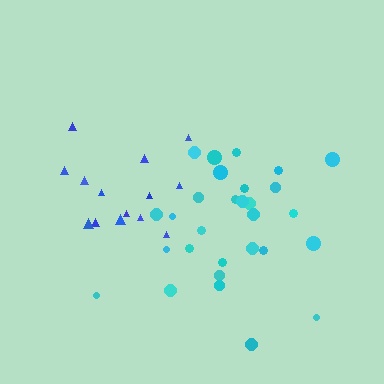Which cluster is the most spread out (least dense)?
Blue.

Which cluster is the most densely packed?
Cyan.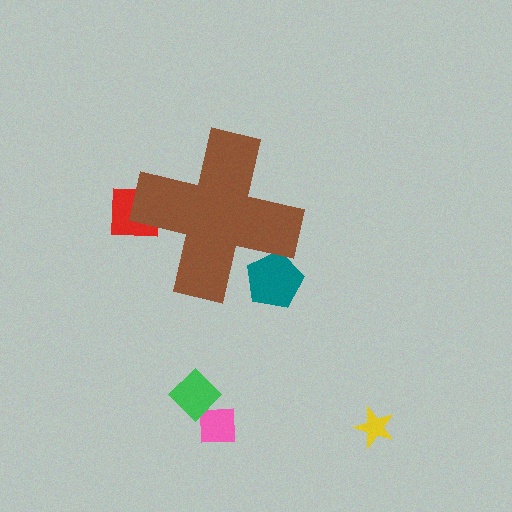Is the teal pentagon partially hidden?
Yes, the teal pentagon is partially hidden behind the brown cross.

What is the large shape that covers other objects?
A brown cross.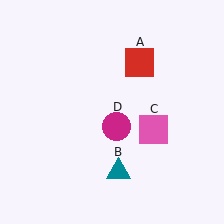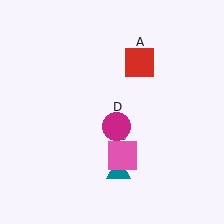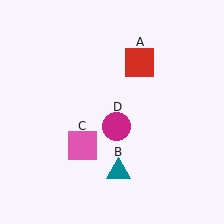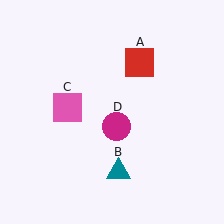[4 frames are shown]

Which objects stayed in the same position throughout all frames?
Red square (object A) and teal triangle (object B) and magenta circle (object D) remained stationary.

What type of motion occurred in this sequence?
The pink square (object C) rotated clockwise around the center of the scene.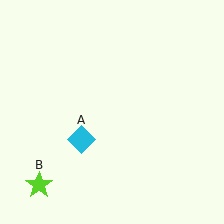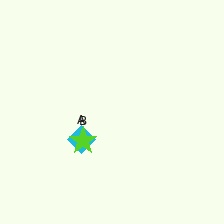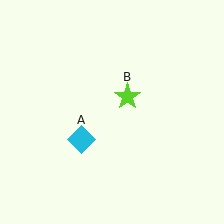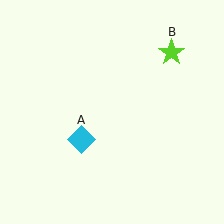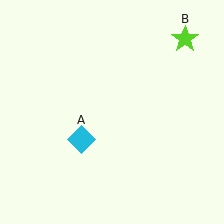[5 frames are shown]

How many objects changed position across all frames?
1 object changed position: lime star (object B).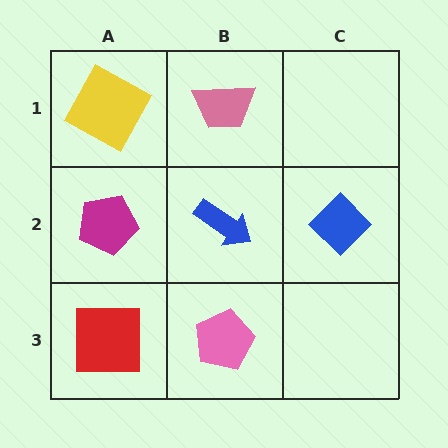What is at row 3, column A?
A red square.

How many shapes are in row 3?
2 shapes.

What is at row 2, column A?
A magenta pentagon.